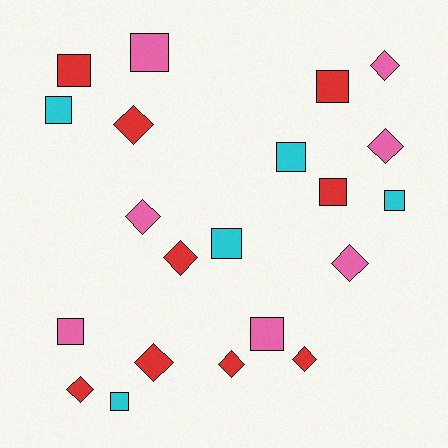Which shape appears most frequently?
Square, with 11 objects.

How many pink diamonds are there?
There are 4 pink diamonds.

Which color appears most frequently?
Red, with 9 objects.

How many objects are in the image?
There are 21 objects.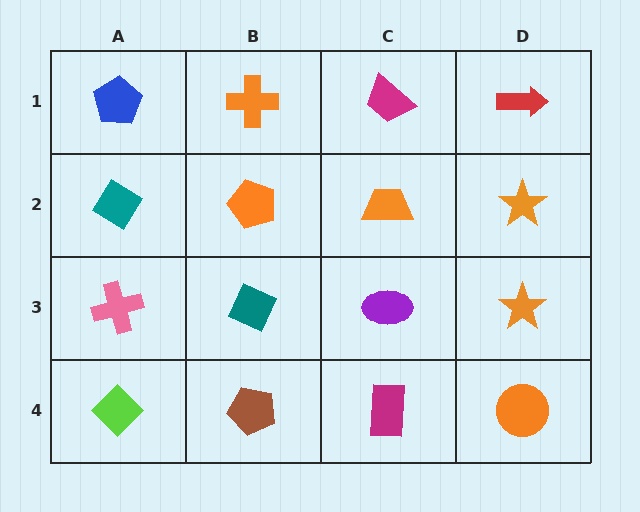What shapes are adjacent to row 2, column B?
An orange cross (row 1, column B), a teal diamond (row 3, column B), a teal diamond (row 2, column A), an orange trapezoid (row 2, column C).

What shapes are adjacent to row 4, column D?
An orange star (row 3, column D), a magenta rectangle (row 4, column C).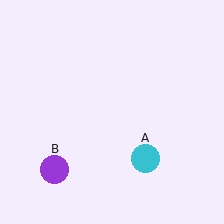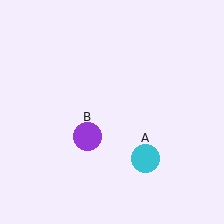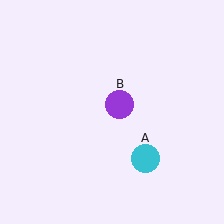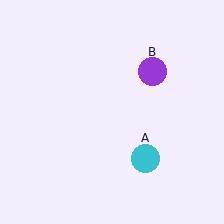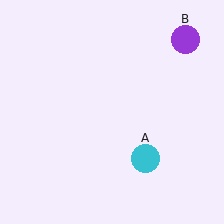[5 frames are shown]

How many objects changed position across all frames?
1 object changed position: purple circle (object B).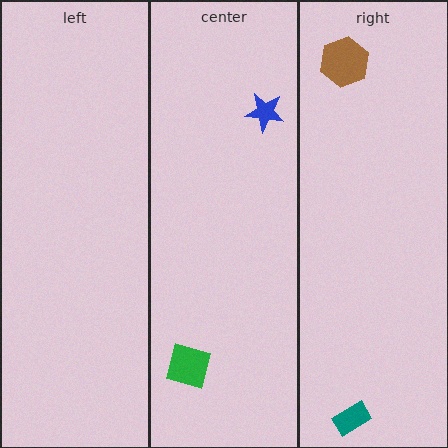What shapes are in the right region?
The teal rectangle, the brown hexagon.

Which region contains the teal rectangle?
The right region.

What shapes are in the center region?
The blue star, the green diamond.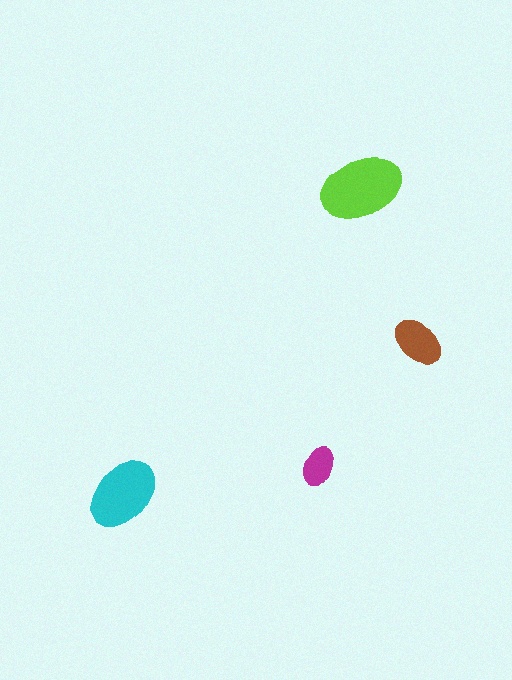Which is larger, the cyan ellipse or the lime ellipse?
The lime one.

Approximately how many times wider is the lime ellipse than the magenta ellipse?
About 2 times wider.